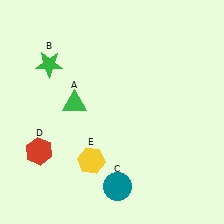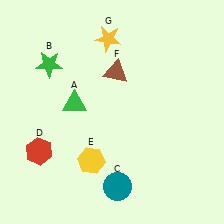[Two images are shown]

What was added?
A brown triangle (F), a yellow star (G) were added in Image 2.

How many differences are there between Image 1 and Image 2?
There are 2 differences between the two images.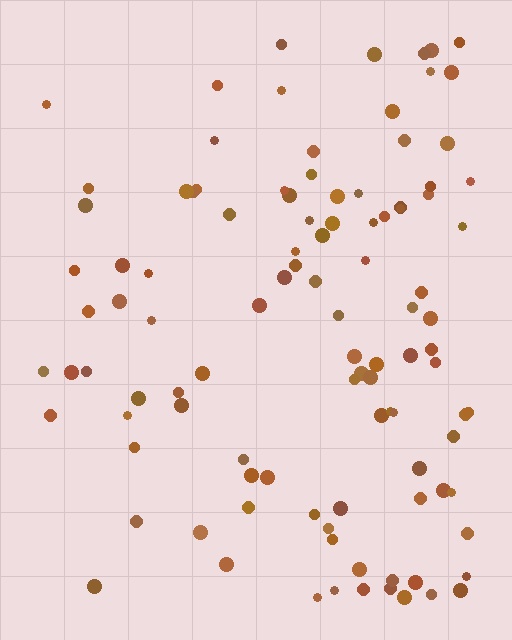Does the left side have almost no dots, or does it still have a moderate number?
Still a moderate number, just noticeably fewer than the right.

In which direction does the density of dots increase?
From left to right, with the right side densest.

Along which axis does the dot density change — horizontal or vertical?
Horizontal.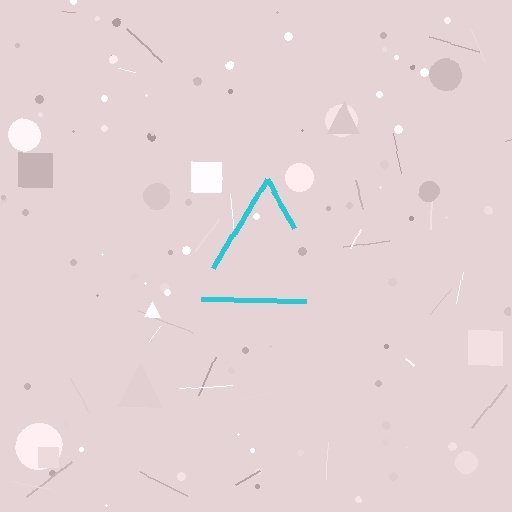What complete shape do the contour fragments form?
The contour fragments form a triangle.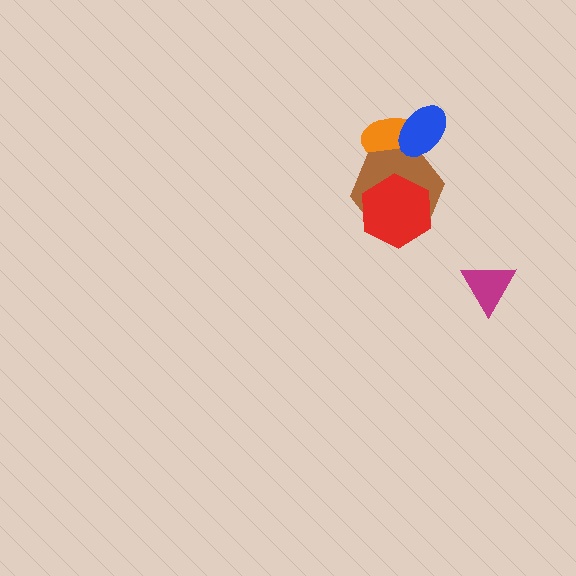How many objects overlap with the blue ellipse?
2 objects overlap with the blue ellipse.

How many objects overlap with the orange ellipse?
2 objects overlap with the orange ellipse.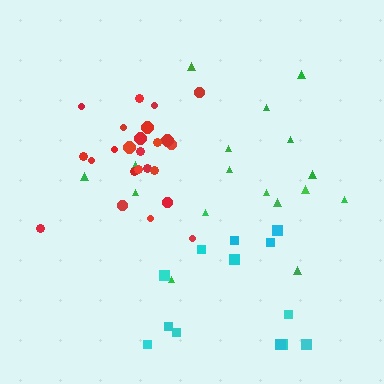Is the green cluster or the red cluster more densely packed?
Red.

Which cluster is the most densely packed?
Red.